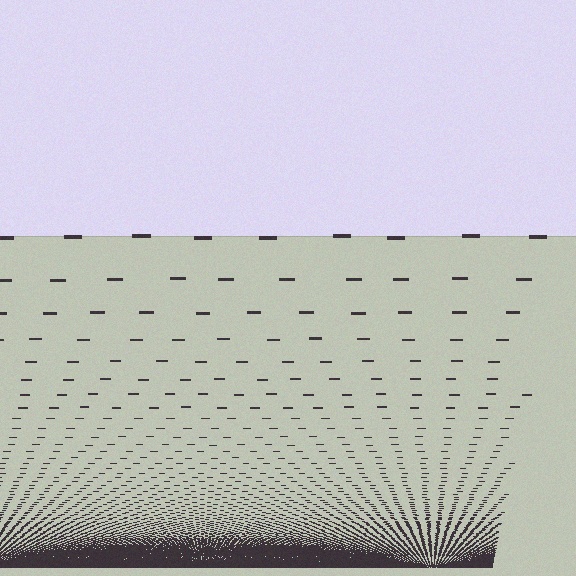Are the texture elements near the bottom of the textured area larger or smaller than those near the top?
Smaller. The gradient is inverted — elements near the bottom are smaller and denser.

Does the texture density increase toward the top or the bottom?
Density increases toward the bottom.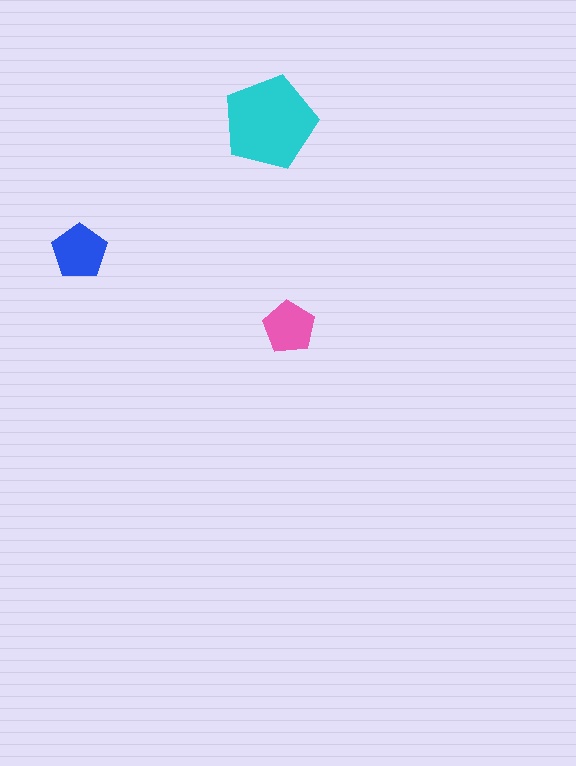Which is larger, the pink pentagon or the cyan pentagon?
The cyan one.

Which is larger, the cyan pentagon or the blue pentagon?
The cyan one.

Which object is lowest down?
The pink pentagon is bottommost.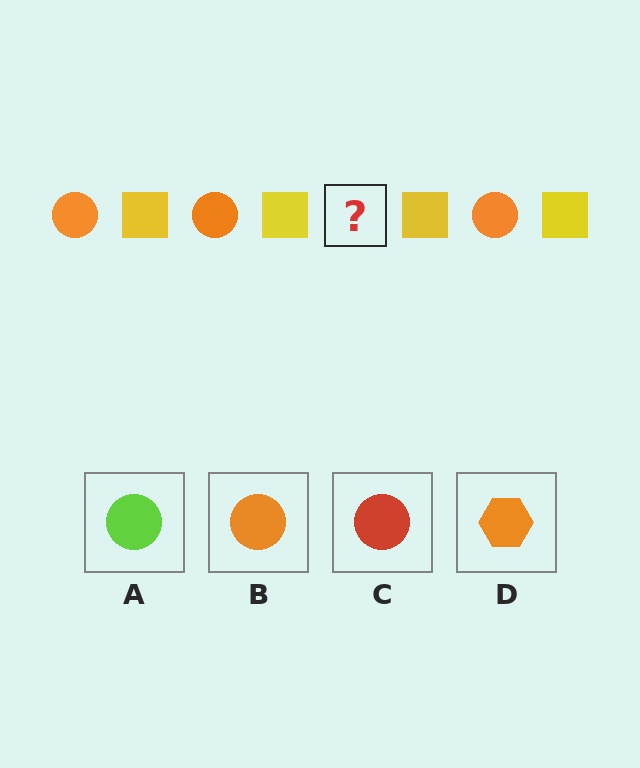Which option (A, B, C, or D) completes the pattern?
B.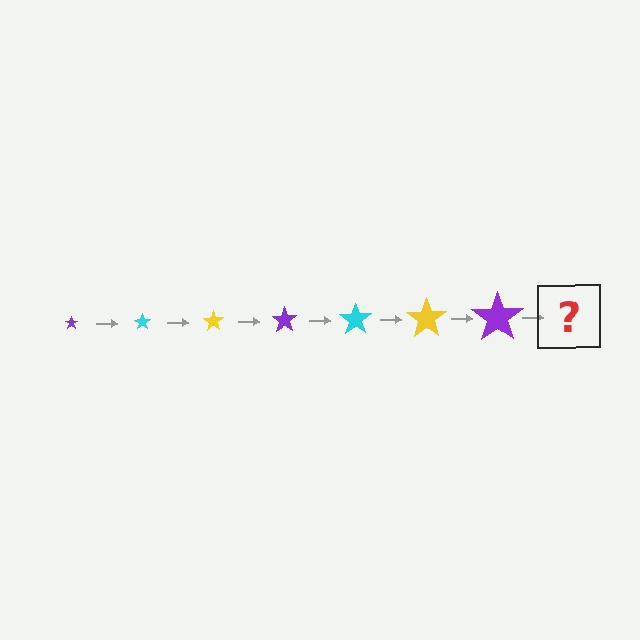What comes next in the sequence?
The next element should be a cyan star, larger than the previous one.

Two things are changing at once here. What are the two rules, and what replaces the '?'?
The two rules are that the star grows larger each step and the color cycles through purple, cyan, and yellow. The '?' should be a cyan star, larger than the previous one.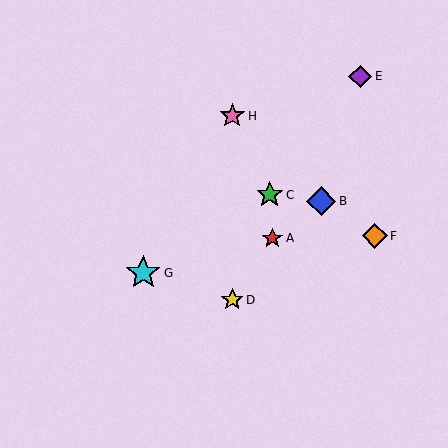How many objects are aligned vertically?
2 objects (D, H) are aligned vertically.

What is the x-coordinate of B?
Object B is at x≈321.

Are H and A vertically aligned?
No, H is at x≈232 and A is at x≈272.